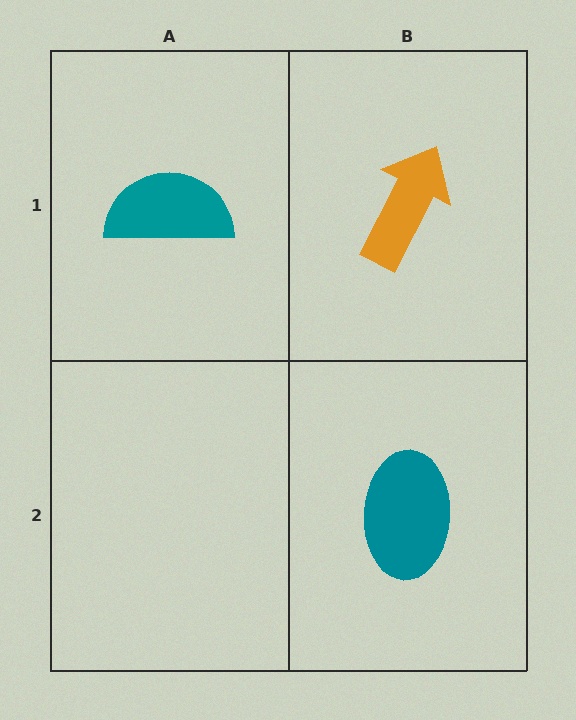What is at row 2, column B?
A teal ellipse.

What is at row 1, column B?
An orange arrow.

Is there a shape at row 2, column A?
No, that cell is empty.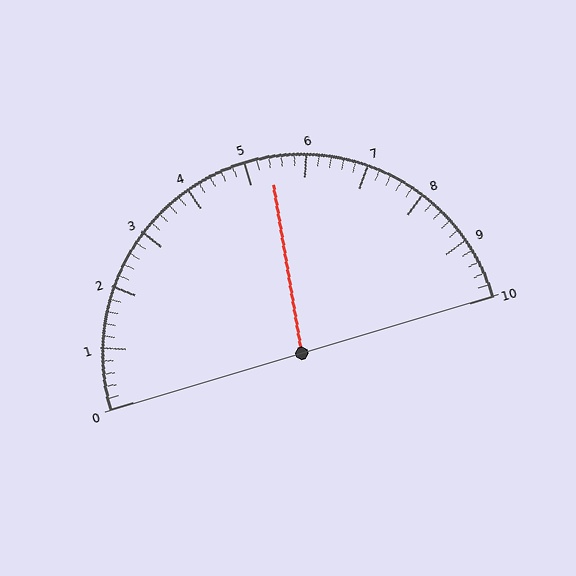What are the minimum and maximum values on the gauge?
The gauge ranges from 0 to 10.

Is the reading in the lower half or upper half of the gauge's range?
The reading is in the upper half of the range (0 to 10).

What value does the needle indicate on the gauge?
The needle indicates approximately 5.4.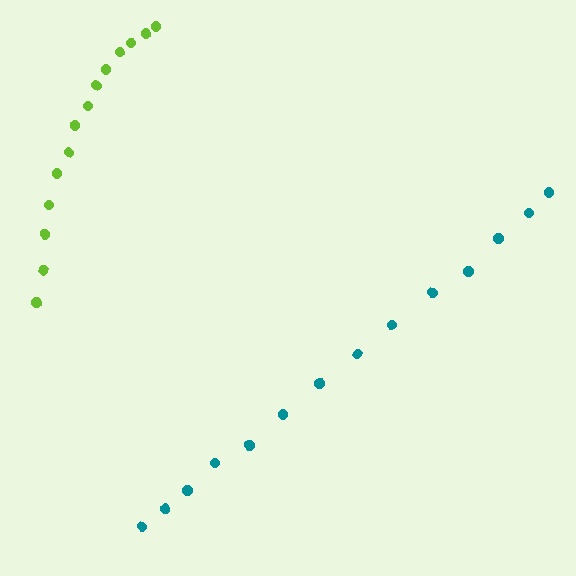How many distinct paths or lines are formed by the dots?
There are 2 distinct paths.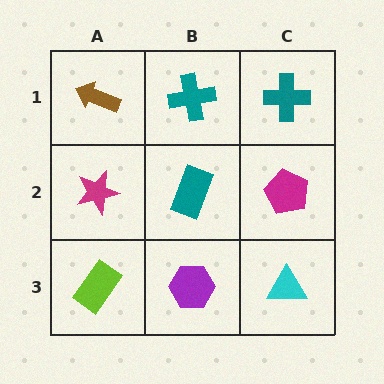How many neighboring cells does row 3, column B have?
3.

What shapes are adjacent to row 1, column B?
A teal rectangle (row 2, column B), a brown arrow (row 1, column A), a teal cross (row 1, column C).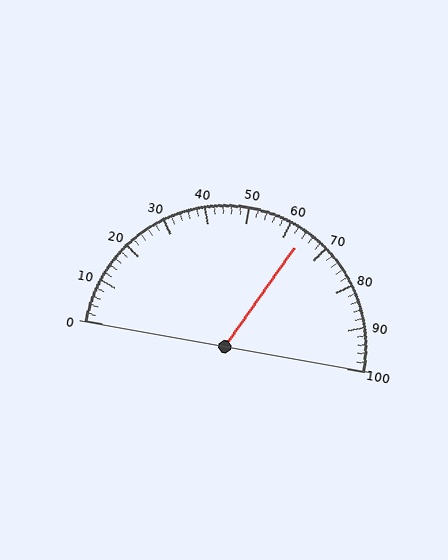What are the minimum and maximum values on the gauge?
The gauge ranges from 0 to 100.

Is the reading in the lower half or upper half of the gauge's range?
The reading is in the upper half of the range (0 to 100).